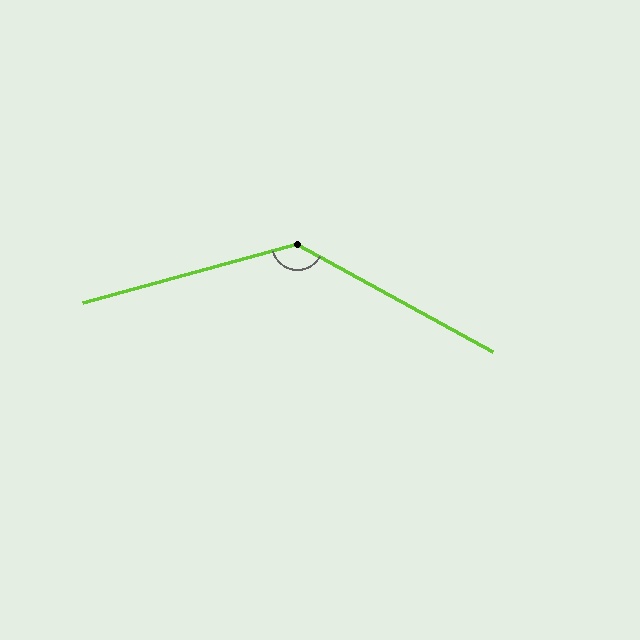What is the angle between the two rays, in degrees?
Approximately 136 degrees.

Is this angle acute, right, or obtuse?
It is obtuse.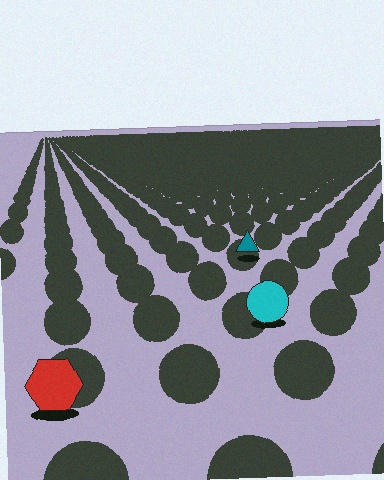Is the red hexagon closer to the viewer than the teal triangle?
Yes. The red hexagon is closer — you can tell from the texture gradient: the ground texture is coarser near it.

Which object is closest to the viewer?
The red hexagon is closest. The texture marks near it are larger and more spread out.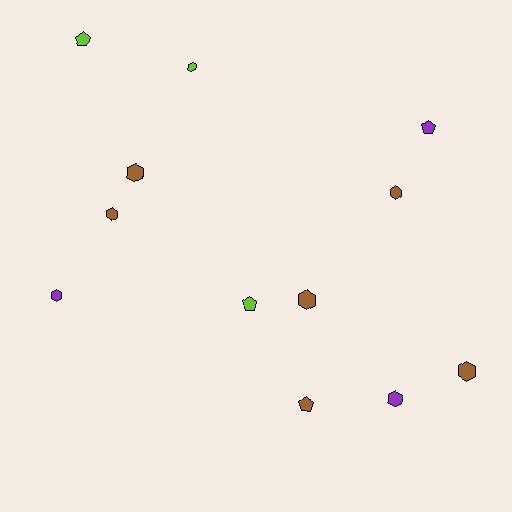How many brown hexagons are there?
There are 5 brown hexagons.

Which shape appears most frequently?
Hexagon, with 8 objects.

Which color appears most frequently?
Brown, with 6 objects.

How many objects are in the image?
There are 12 objects.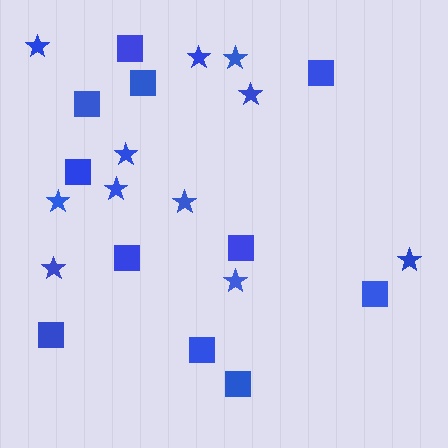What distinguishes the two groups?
There are 2 groups: one group of squares (11) and one group of stars (11).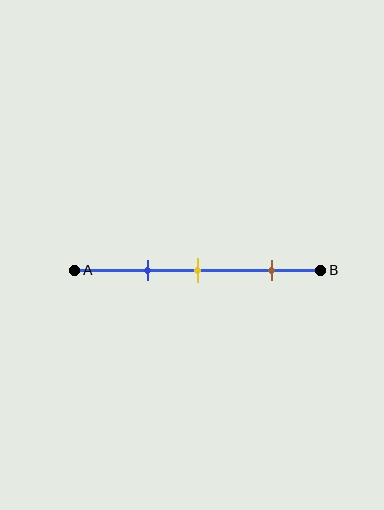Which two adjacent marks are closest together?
The blue and yellow marks are the closest adjacent pair.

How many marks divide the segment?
There are 3 marks dividing the segment.